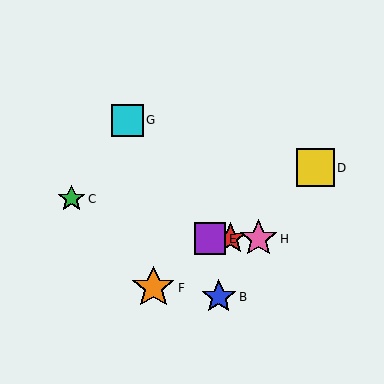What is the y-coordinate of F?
Object F is at y≈288.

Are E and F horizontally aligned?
No, E is at y≈239 and F is at y≈288.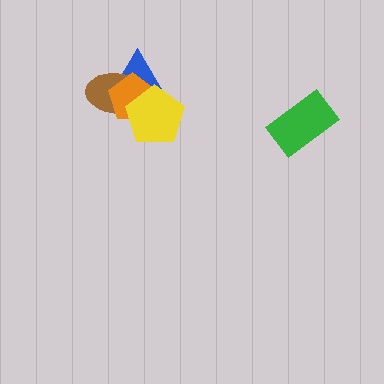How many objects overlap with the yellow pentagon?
3 objects overlap with the yellow pentagon.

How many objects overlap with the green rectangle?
0 objects overlap with the green rectangle.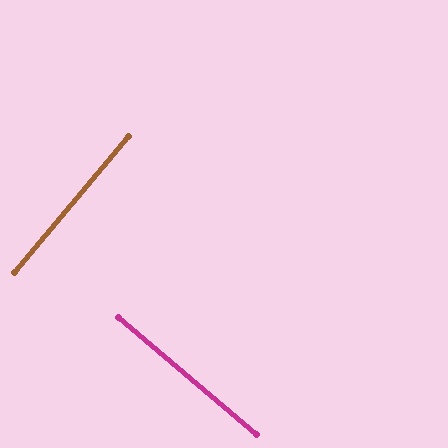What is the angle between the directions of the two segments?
Approximately 90 degrees.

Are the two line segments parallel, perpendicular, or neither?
Perpendicular — they meet at approximately 90°.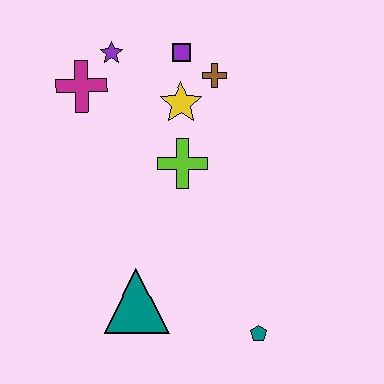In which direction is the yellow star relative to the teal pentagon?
The yellow star is above the teal pentagon.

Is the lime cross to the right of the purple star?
Yes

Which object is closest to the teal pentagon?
The teal triangle is closest to the teal pentagon.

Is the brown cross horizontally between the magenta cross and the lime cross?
No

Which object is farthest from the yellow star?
The teal pentagon is farthest from the yellow star.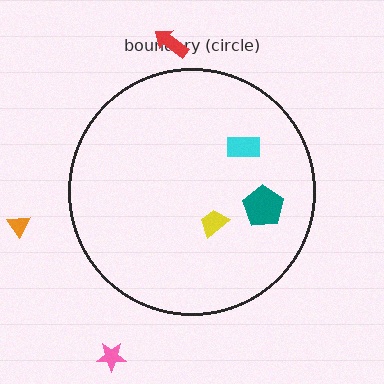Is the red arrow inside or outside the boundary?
Outside.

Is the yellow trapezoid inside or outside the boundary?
Inside.